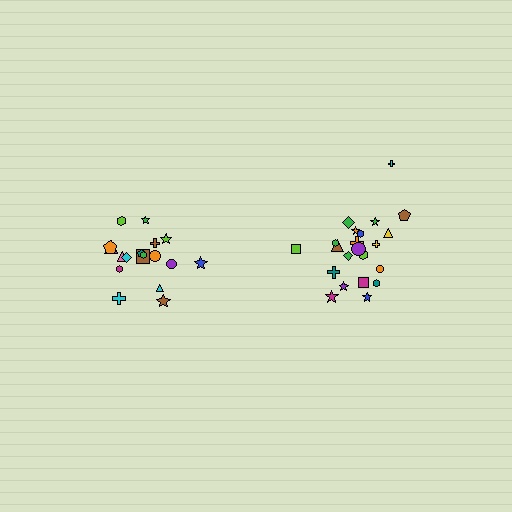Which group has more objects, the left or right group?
The right group.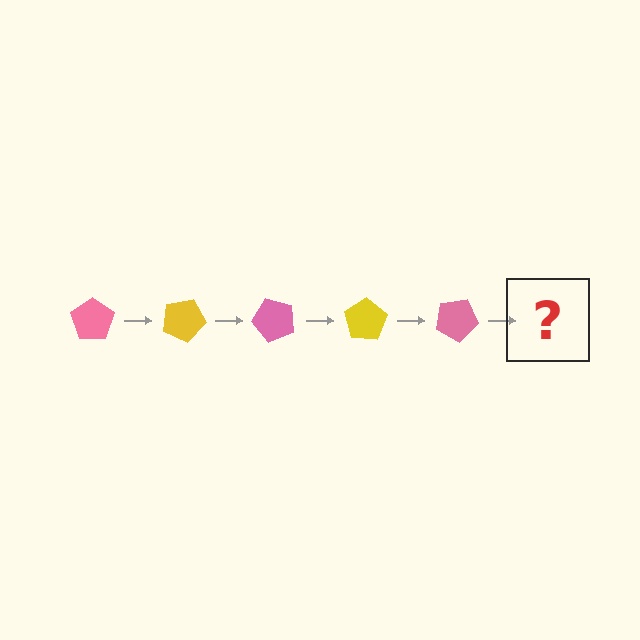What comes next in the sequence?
The next element should be a yellow pentagon, rotated 125 degrees from the start.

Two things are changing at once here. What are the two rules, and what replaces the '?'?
The two rules are that it rotates 25 degrees each step and the color cycles through pink and yellow. The '?' should be a yellow pentagon, rotated 125 degrees from the start.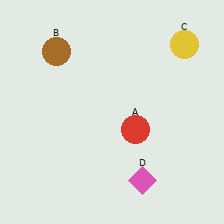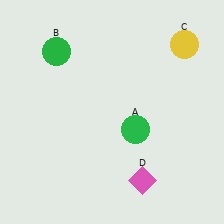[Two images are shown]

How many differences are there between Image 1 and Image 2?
There are 2 differences between the two images.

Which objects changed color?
A changed from red to green. B changed from brown to green.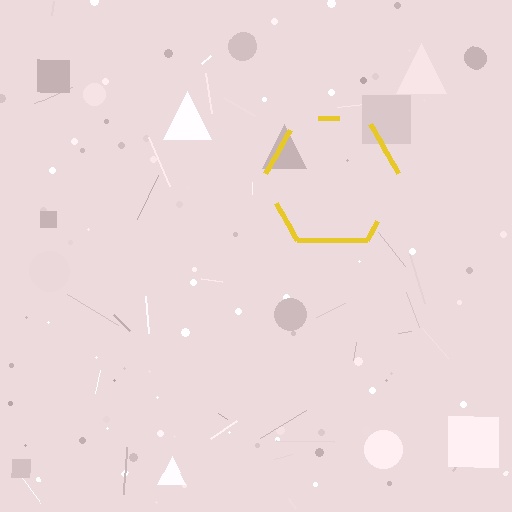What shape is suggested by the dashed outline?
The dashed outline suggests a hexagon.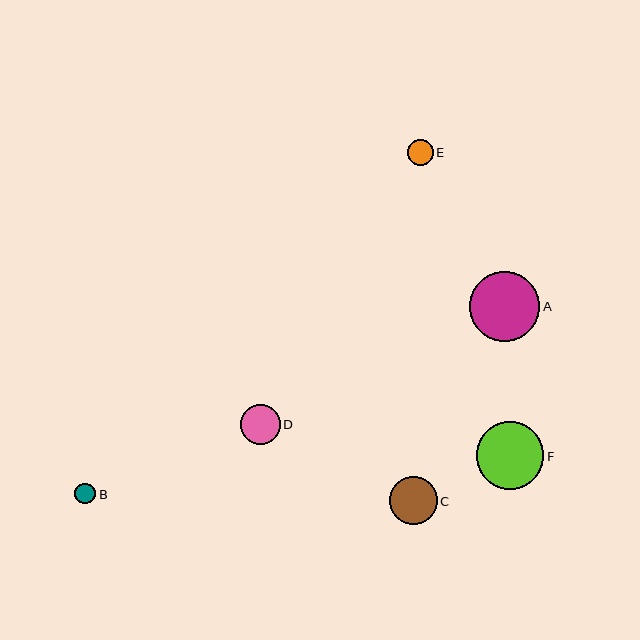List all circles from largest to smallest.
From largest to smallest: A, F, C, D, E, B.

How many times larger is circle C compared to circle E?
Circle C is approximately 1.9 times the size of circle E.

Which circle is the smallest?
Circle B is the smallest with a size of approximately 21 pixels.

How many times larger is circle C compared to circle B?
Circle C is approximately 2.3 times the size of circle B.